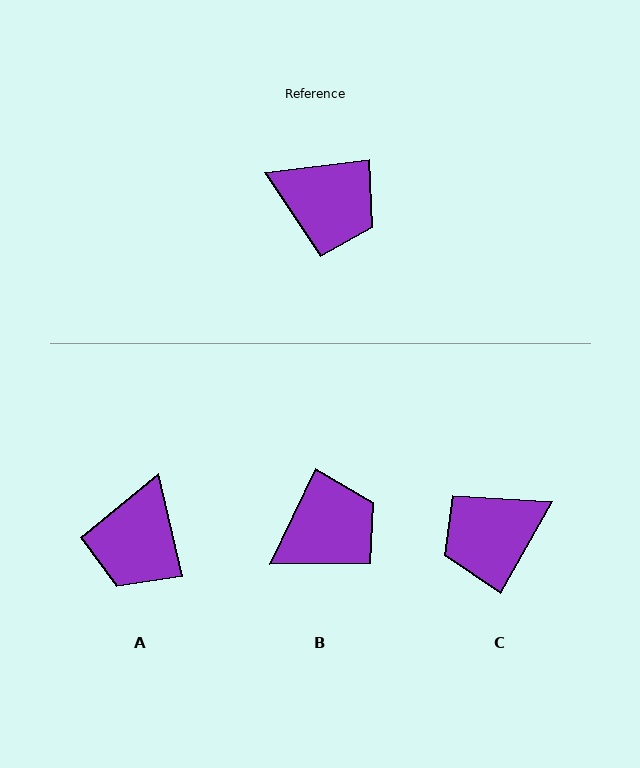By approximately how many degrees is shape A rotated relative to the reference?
Approximately 84 degrees clockwise.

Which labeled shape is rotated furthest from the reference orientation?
C, about 127 degrees away.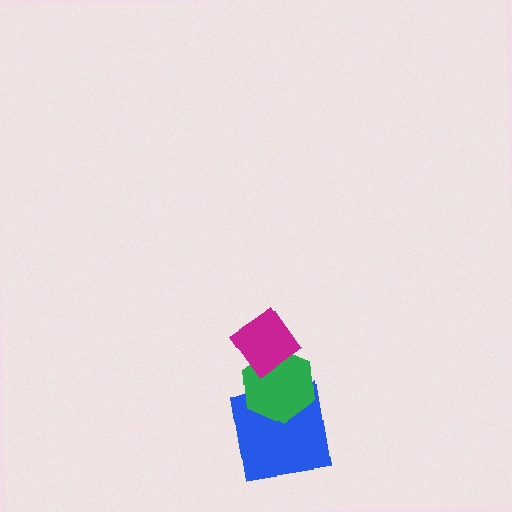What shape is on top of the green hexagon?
The magenta diamond is on top of the green hexagon.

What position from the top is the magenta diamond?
The magenta diamond is 1st from the top.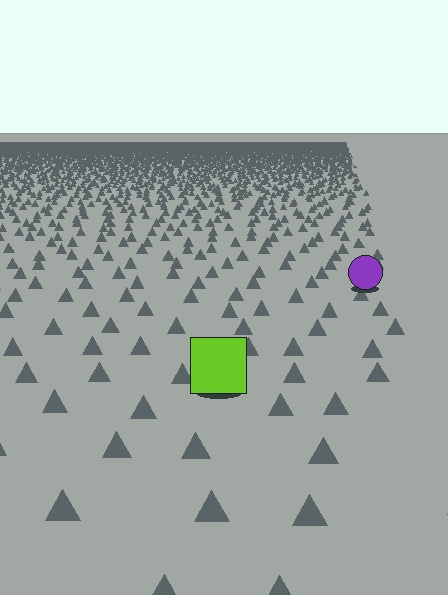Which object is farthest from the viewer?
The purple circle is farthest from the viewer. It appears smaller and the ground texture around it is denser.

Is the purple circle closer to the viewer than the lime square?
No. The lime square is closer — you can tell from the texture gradient: the ground texture is coarser near it.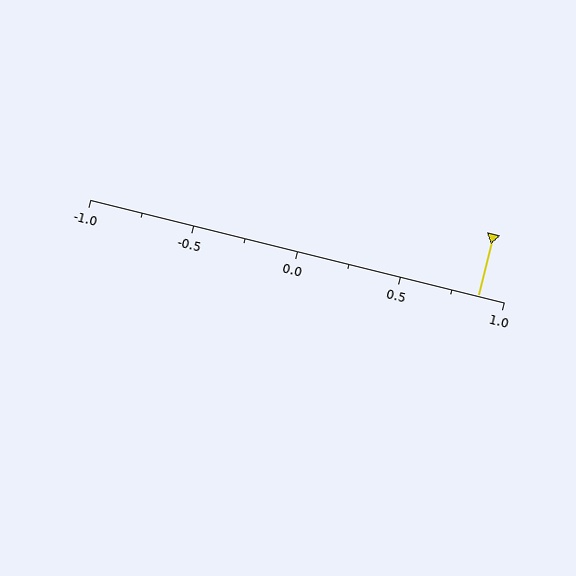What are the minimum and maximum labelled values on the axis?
The axis runs from -1.0 to 1.0.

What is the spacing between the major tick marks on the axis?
The major ticks are spaced 0.5 apart.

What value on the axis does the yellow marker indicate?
The marker indicates approximately 0.88.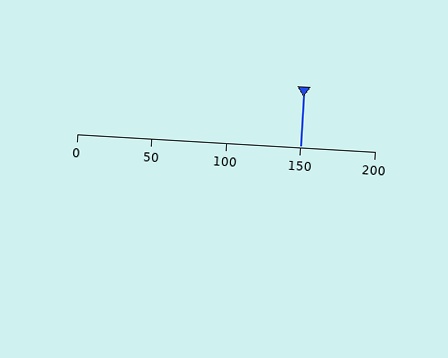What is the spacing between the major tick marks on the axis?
The major ticks are spaced 50 apart.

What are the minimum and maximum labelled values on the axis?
The axis runs from 0 to 200.